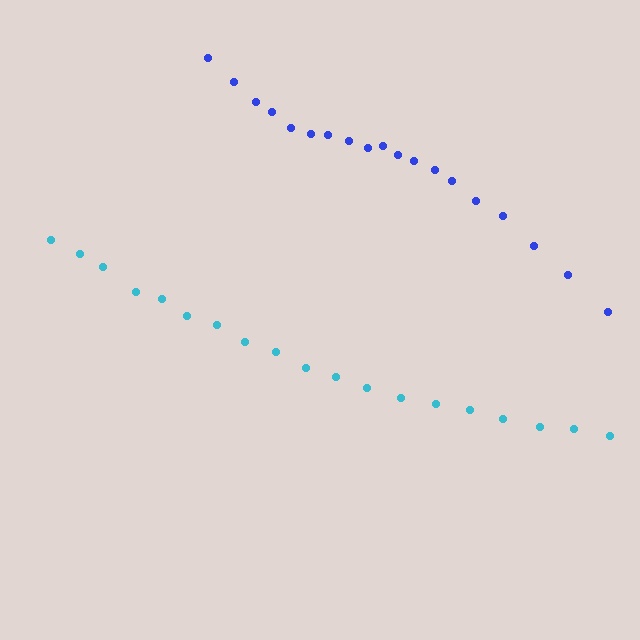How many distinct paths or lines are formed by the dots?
There are 2 distinct paths.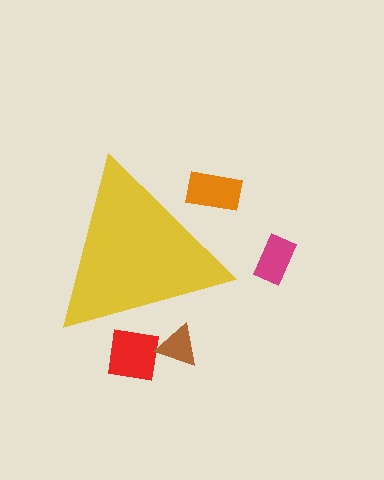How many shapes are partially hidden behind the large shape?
3 shapes are partially hidden.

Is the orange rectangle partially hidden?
Yes, the orange rectangle is partially hidden behind the yellow triangle.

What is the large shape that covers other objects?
A yellow triangle.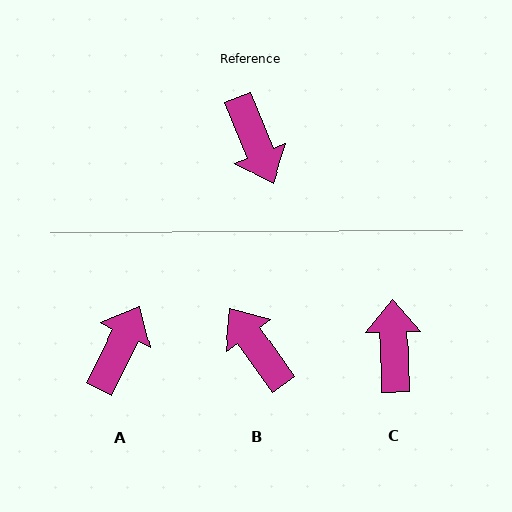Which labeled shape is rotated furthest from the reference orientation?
B, about 167 degrees away.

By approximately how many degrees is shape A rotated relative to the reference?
Approximately 131 degrees counter-clockwise.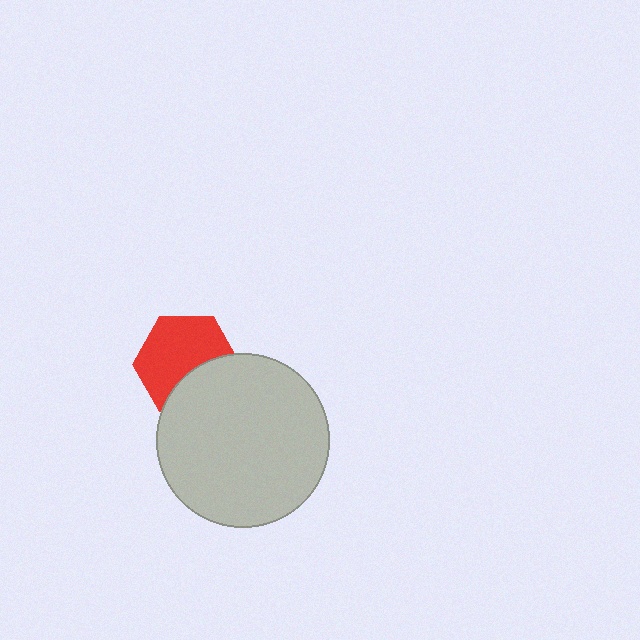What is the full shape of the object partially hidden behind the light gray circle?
The partially hidden object is a red hexagon.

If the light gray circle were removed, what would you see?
You would see the complete red hexagon.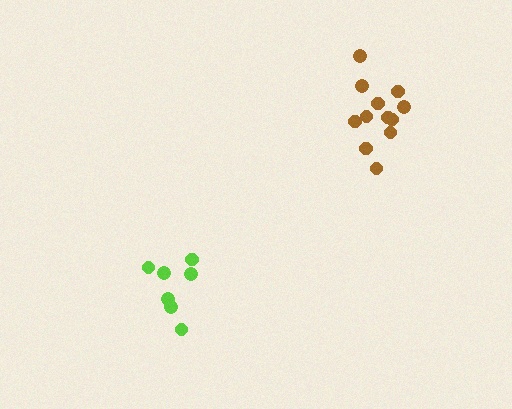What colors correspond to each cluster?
The clusters are colored: brown, lime.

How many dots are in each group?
Group 1: 12 dots, Group 2: 7 dots (19 total).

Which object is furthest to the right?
The brown cluster is rightmost.